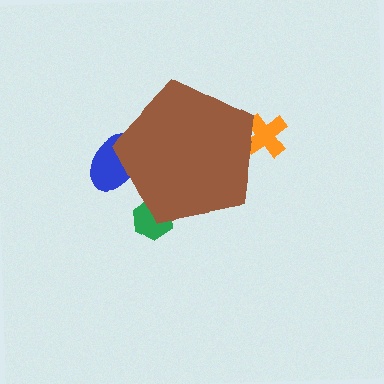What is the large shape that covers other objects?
A brown pentagon.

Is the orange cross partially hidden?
Yes, the orange cross is partially hidden behind the brown pentagon.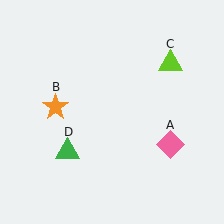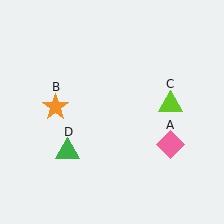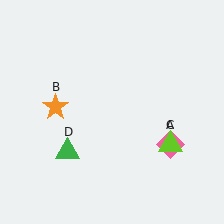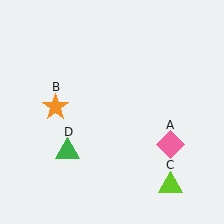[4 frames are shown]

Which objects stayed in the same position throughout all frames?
Pink diamond (object A) and orange star (object B) and green triangle (object D) remained stationary.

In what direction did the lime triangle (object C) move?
The lime triangle (object C) moved down.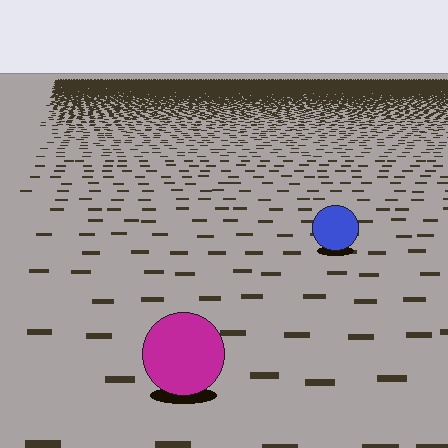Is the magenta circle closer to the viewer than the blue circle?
Yes. The magenta circle is closer — you can tell from the texture gradient: the ground texture is coarser near it.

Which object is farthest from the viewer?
The blue circle is farthest from the viewer. It appears smaller and the ground texture around it is denser.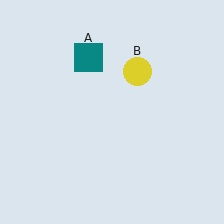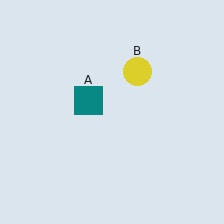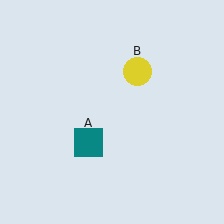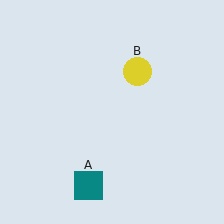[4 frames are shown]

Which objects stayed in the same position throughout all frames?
Yellow circle (object B) remained stationary.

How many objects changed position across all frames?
1 object changed position: teal square (object A).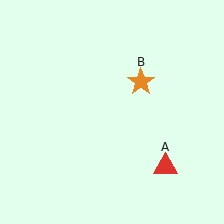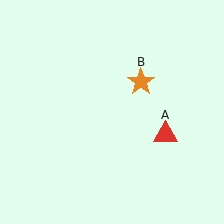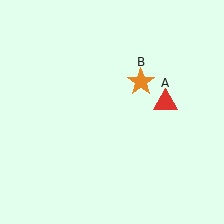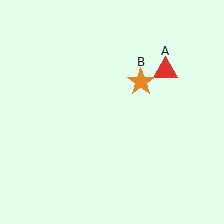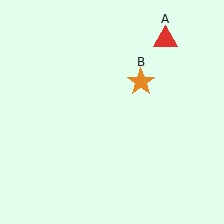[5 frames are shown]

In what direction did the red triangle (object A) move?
The red triangle (object A) moved up.